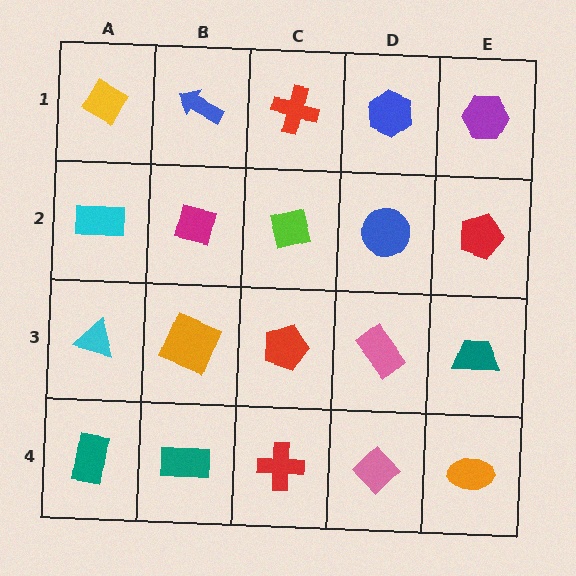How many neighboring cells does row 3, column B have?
4.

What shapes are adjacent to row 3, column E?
A red pentagon (row 2, column E), an orange ellipse (row 4, column E), a pink rectangle (row 3, column D).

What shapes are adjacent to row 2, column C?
A red cross (row 1, column C), a red pentagon (row 3, column C), a magenta square (row 2, column B), a blue circle (row 2, column D).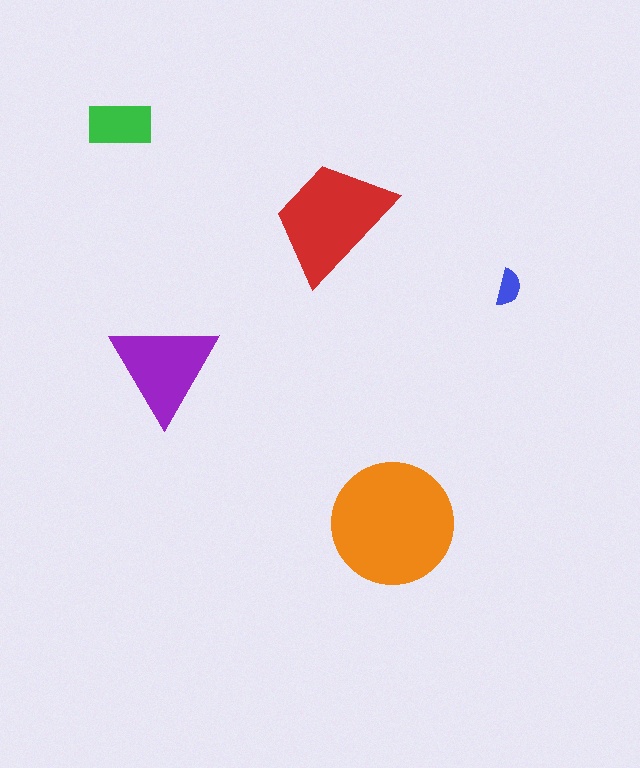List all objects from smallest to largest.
The blue semicircle, the green rectangle, the purple triangle, the red trapezoid, the orange circle.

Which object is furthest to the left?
The green rectangle is leftmost.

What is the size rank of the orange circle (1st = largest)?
1st.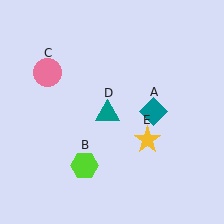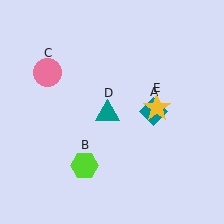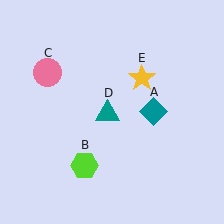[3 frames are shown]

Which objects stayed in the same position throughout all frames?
Teal diamond (object A) and lime hexagon (object B) and pink circle (object C) and teal triangle (object D) remained stationary.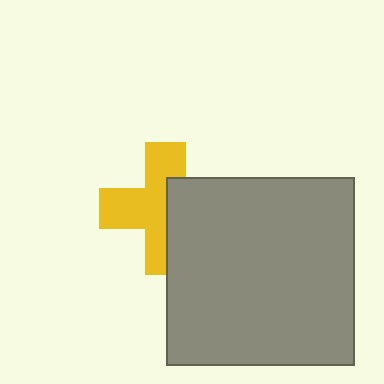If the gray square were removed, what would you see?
You would see the complete yellow cross.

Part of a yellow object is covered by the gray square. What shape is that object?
It is a cross.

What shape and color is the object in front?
The object in front is a gray square.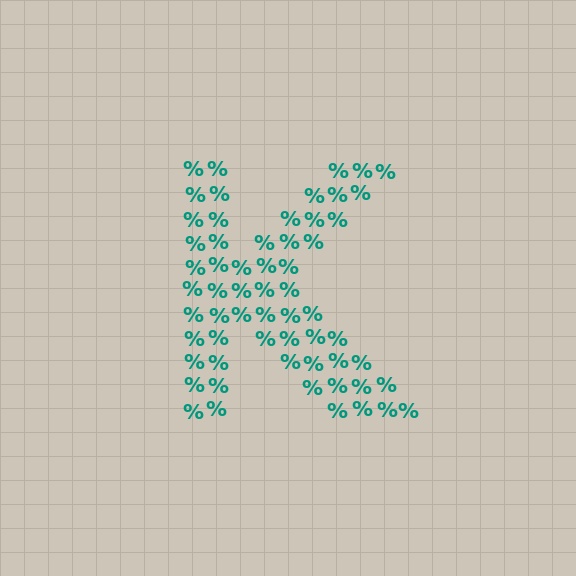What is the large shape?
The large shape is the letter K.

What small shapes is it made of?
It is made of small percent signs.